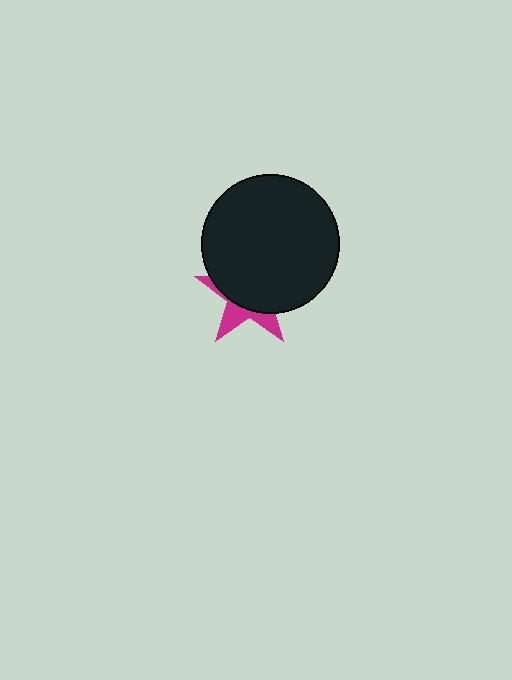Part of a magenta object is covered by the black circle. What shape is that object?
It is a star.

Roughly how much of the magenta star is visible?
A small part of it is visible (roughly 32%).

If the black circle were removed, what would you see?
You would see the complete magenta star.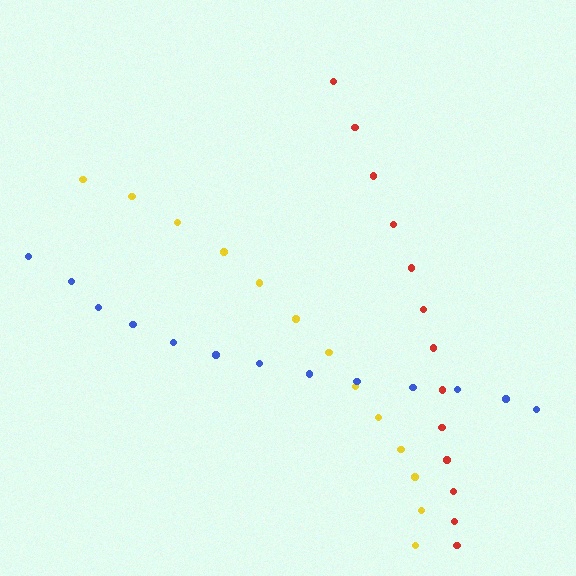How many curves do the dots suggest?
There are 3 distinct paths.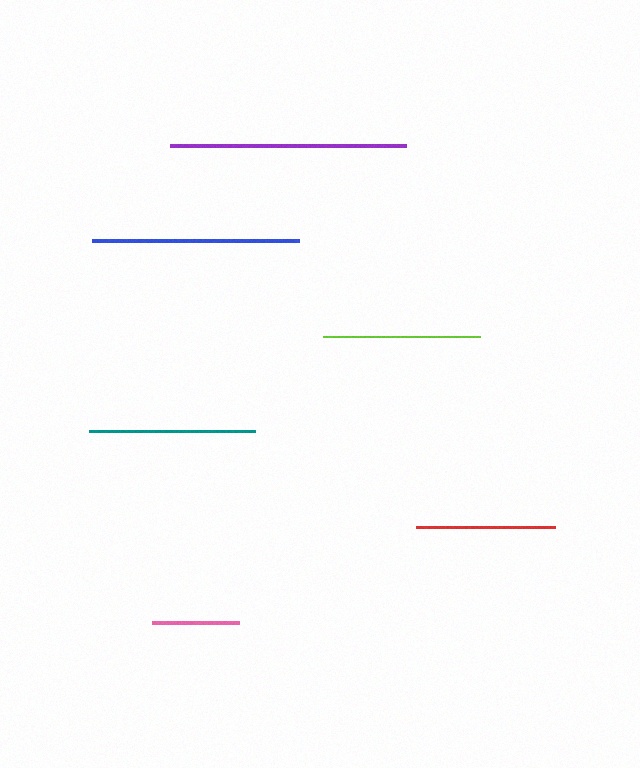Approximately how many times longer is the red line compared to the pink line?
The red line is approximately 1.6 times the length of the pink line.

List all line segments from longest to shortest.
From longest to shortest: purple, blue, teal, lime, red, pink.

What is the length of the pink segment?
The pink segment is approximately 87 pixels long.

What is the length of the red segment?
The red segment is approximately 139 pixels long.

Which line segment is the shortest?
The pink line is the shortest at approximately 87 pixels.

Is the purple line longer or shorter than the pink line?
The purple line is longer than the pink line.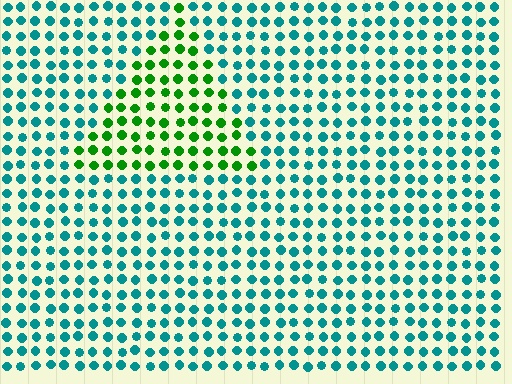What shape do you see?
I see a triangle.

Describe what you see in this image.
The image is filled with small teal elements in a uniform arrangement. A triangle-shaped region is visible where the elements are tinted to a slightly different hue, forming a subtle color boundary.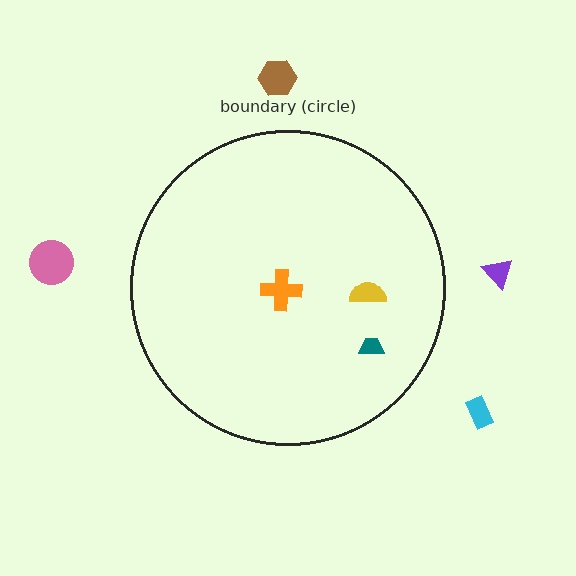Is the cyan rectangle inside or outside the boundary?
Outside.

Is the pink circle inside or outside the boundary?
Outside.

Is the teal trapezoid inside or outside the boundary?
Inside.